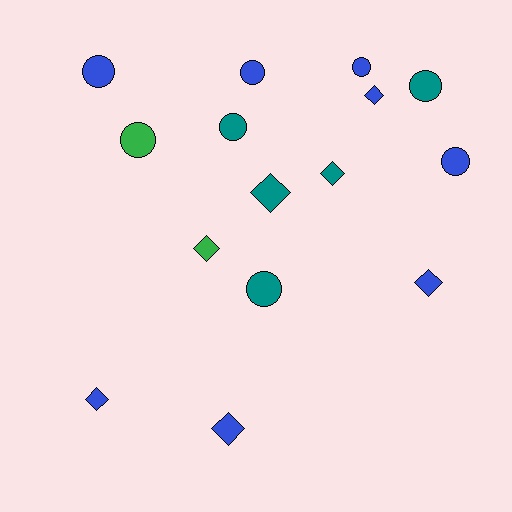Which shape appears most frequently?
Circle, with 8 objects.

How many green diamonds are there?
There is 1 green diamond.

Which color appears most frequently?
Blue, with 8 objects.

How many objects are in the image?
There are 15 objects.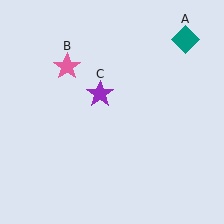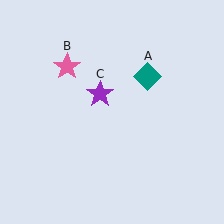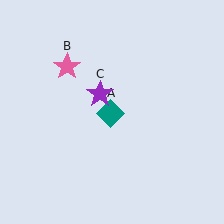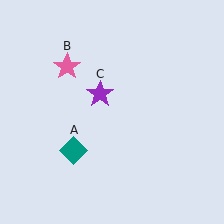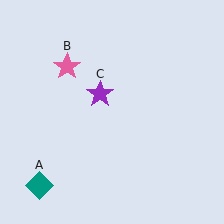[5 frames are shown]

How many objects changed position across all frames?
1 object changed position: teal diamond (object A).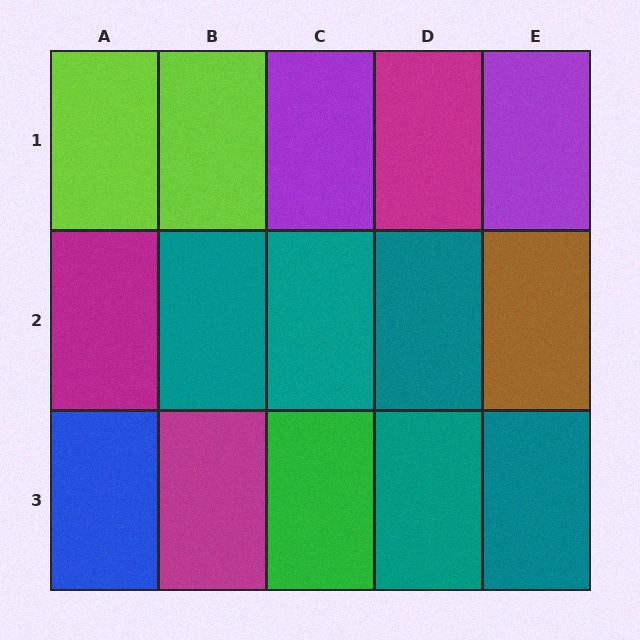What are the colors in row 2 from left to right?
Magenta, teal, teal, teal, brown.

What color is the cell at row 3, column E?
Teal.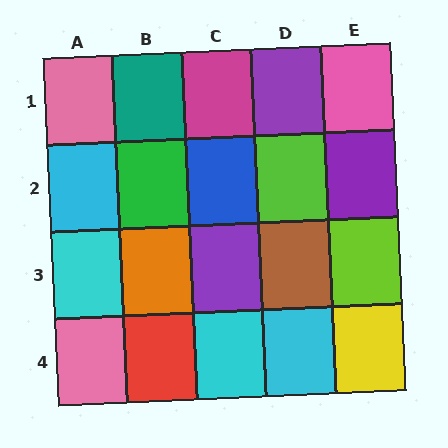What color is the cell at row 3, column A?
Cyan.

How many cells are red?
1 cell is red.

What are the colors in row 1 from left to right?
Pink, teal, magenta, purple, pink.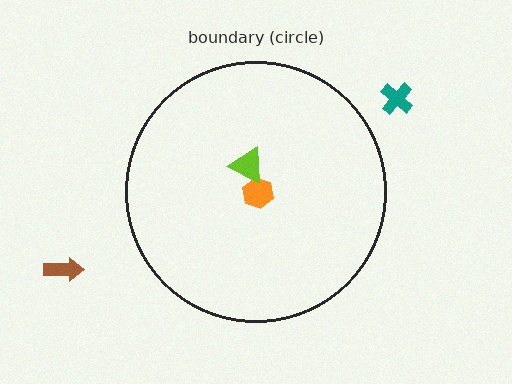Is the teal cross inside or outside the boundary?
Outside.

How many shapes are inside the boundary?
2 inside, 2 outside.